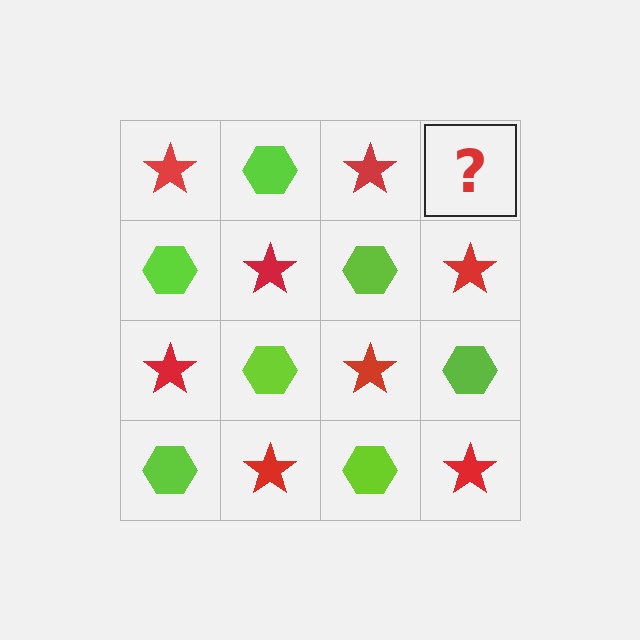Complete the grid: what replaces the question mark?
The question mark should be replaced with a lime hexagon.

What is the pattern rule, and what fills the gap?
The rule is that it alternates red star and lime hexagon in a checkerboard pattern. The gap should be filled with a lime hexagon.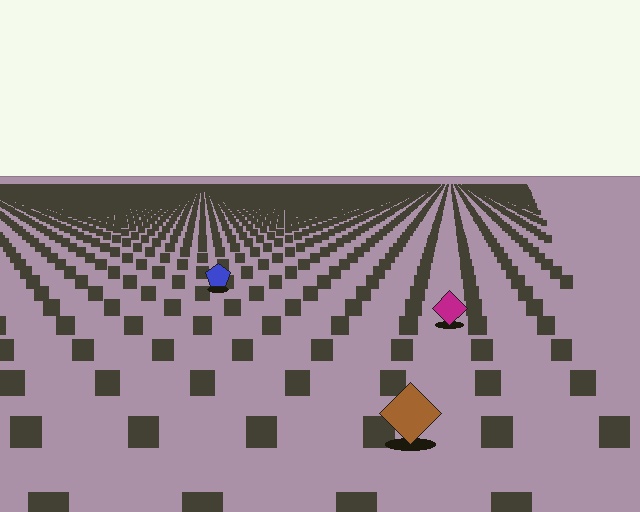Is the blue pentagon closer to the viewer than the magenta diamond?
No. The magenta diamond is closer — you can tell from the texture gradient: the ground texture is coarser near it.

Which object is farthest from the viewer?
The blue pentagon is farthest from the viewer. It appears smaller and the ground texture around it is denser.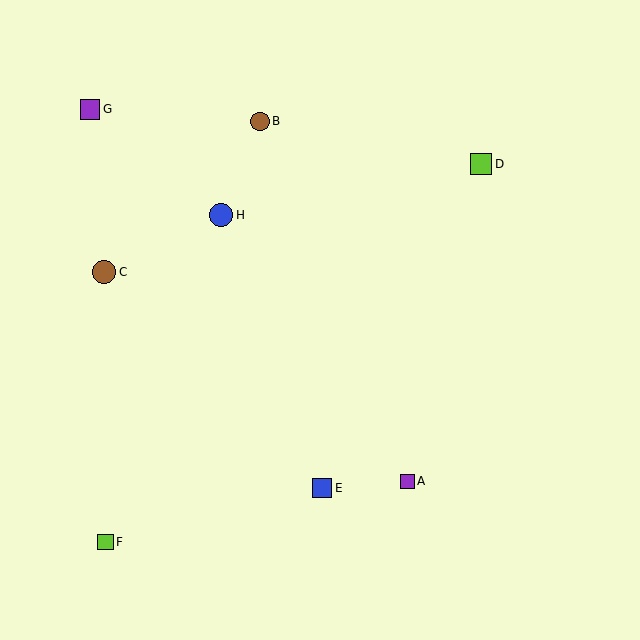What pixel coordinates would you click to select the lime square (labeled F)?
Click at (105, 542) to select the lime square F.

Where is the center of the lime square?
The center of the lime square is at (481, 164).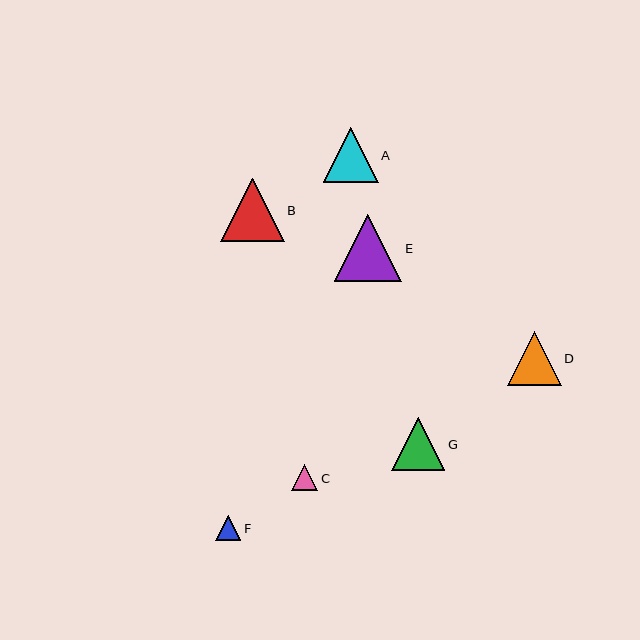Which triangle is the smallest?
Triangle F is the smallest with a size of approximately 25 pixels.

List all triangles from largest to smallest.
From largest to smallest: E, B, A, D, G, C, F.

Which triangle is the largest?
Triangle E is the largest with a size of approximately 67 pixels.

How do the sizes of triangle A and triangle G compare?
Triangle A and triangle G are approximately the same size.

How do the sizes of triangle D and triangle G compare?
Triangle D and triangle G are approximately the same size.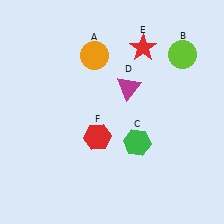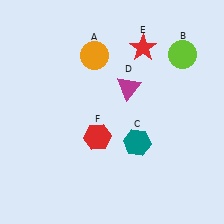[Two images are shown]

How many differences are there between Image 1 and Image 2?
There is 1 difference between the two images.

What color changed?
The hexagon (C) changed from green in Image 1 to teal in Image 2.